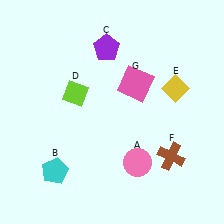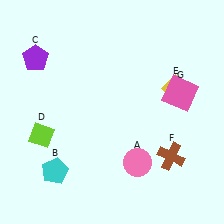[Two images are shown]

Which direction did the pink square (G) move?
The pink square (G) moved right.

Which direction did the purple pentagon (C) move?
The purple pentagon (C) moved left.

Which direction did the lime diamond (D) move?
The lime diamond (D) moved down.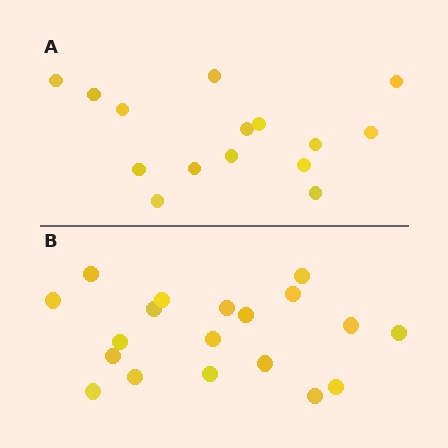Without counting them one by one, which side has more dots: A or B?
Region B (the bottom region) has more dots.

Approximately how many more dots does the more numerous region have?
Region B has about 4 more dots than region A.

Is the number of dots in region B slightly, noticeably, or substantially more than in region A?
Region B has noticeably more, but not dramatically so. The ratio is roughly 1.3 to 1.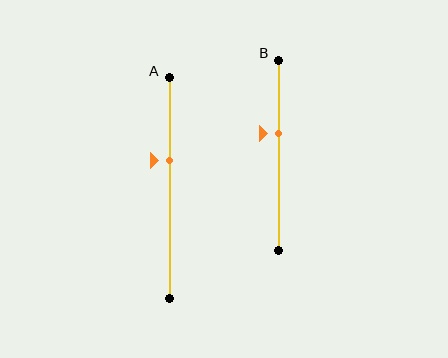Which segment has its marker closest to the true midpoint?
Segment B has its marker closest to the true midpoint.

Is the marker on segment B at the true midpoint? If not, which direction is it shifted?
No, the marker on segment B is shifted upward by about 11% of the segment length.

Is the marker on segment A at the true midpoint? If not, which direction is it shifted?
No, the marker on segment A is shifted upward by about 12% of the segment length.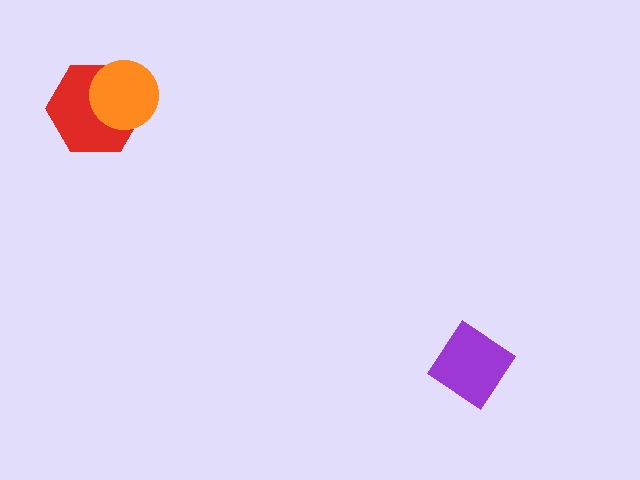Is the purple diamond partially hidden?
No, no other shape covers it.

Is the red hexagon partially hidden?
Yes, it is partially covered by another shape.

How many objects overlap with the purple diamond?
0 objects overlap with the purple diamond.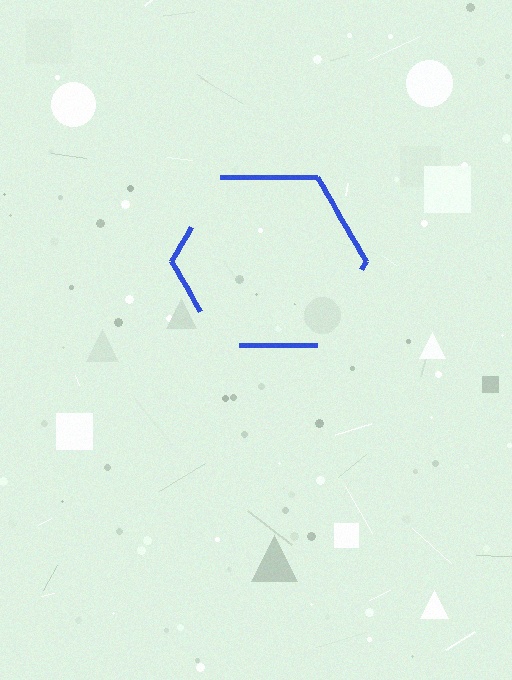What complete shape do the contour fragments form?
The contour fragments form a hexagon.